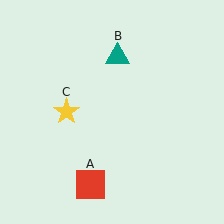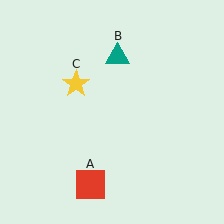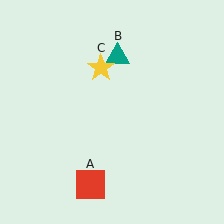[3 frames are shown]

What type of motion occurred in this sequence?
The yellow star (object C) rotated clockwise around the center of the scene.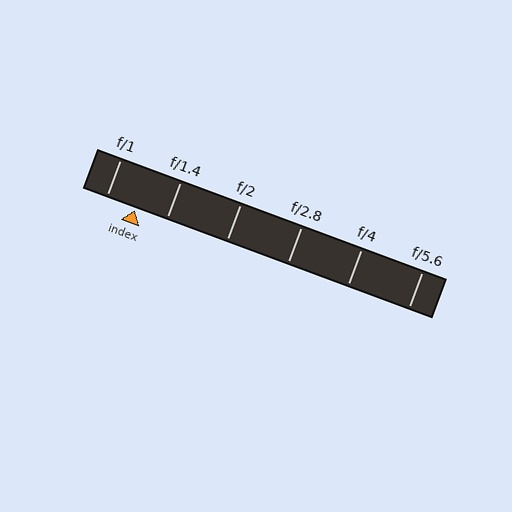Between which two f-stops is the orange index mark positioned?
The index mark is between f/1 and f/1.4.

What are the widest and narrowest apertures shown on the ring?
The widest aperture shown is f/1 and the narrowest is f/5.6.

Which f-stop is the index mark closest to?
The index mark is closest to f/1.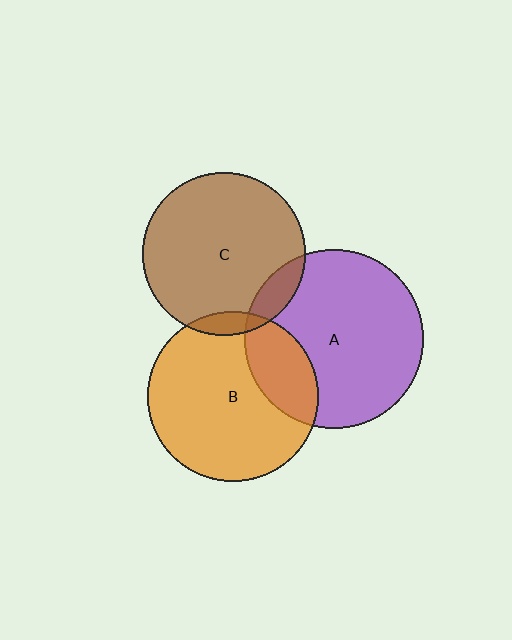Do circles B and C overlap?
Yes.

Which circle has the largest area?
Circle A (purple).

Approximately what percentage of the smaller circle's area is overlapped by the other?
Approximately 5%.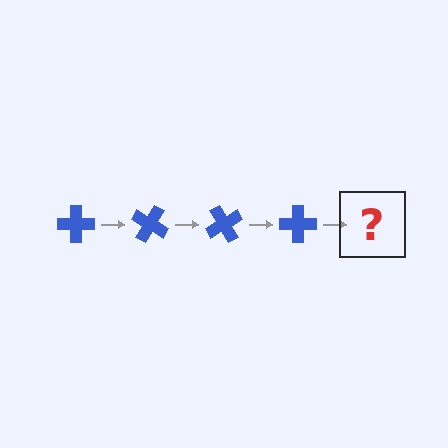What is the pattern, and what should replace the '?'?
The pattern is that the cross rotates 30 degrees each step. The '?' should be a blue cross rotated 120 degrees.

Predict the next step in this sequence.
The next step is a blue cross rotated 120 degrees.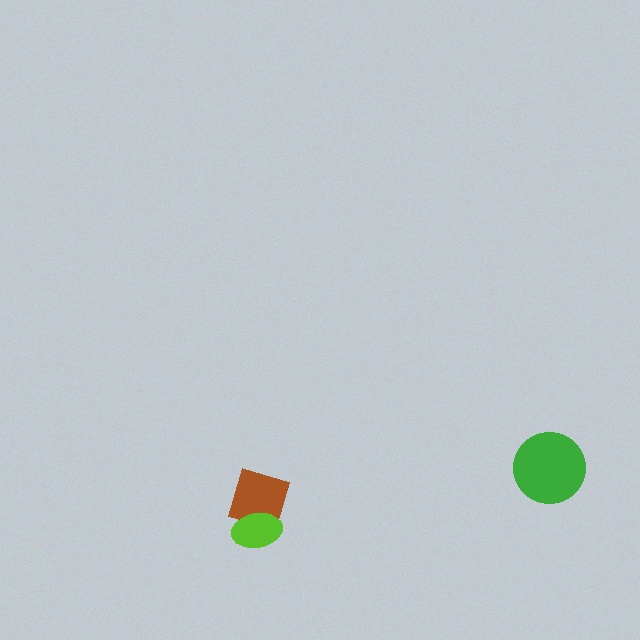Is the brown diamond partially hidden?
Yes, it is partially covered by another shape.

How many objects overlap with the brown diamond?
1 object overlaps with the brown diamond.